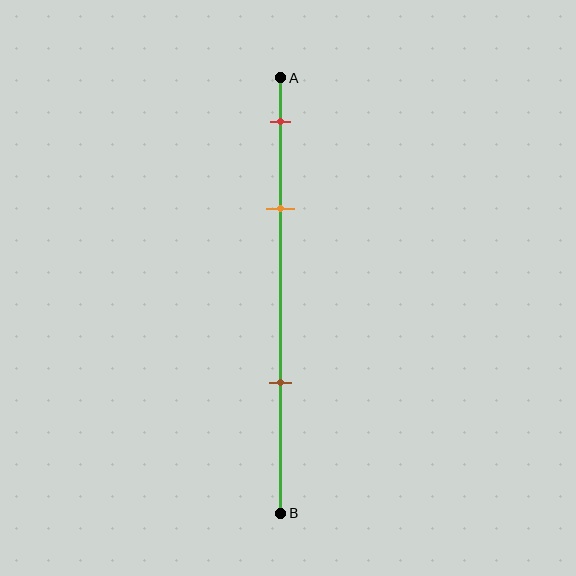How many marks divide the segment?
There are 3 marks dividing the segment.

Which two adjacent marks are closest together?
The red and orange marks are the closest adjacent pair.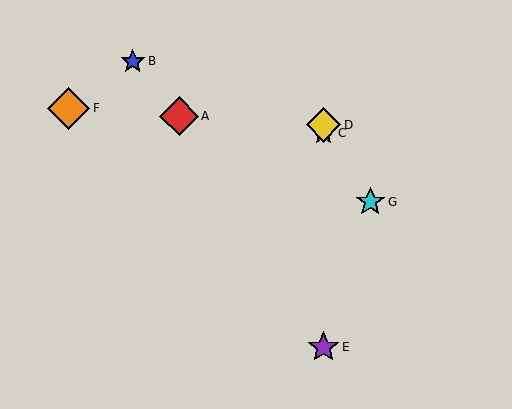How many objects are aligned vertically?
3 objects (C, D, E) are aligned vertically.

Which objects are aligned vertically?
Objects C, D, E are aligned vertically.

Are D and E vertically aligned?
Yes, both are at x≈323.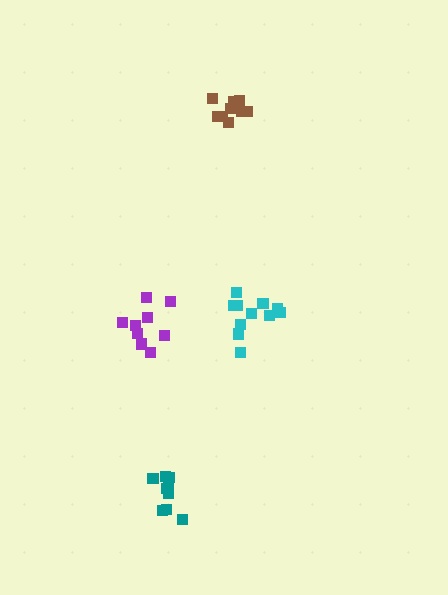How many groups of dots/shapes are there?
There are 4 groups.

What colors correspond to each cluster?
The clusters are colored: cyan, teal, purple, brown.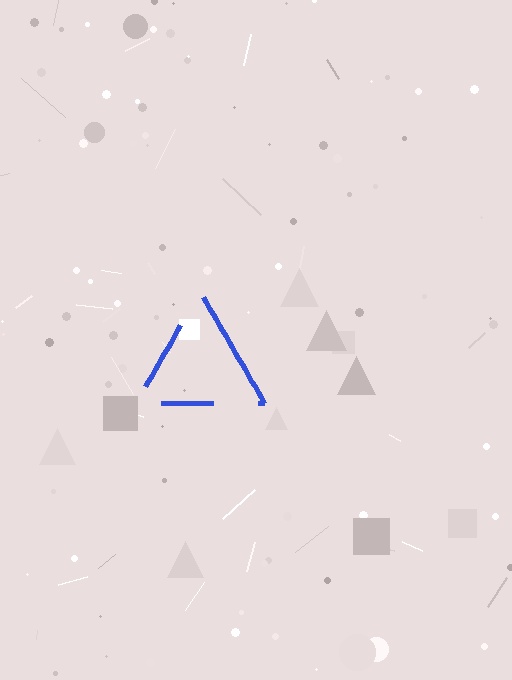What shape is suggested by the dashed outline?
The dashed outline suggests a triangle.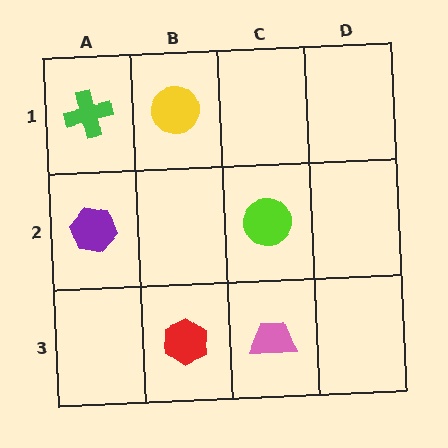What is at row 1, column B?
A yellow circle.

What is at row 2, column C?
A lime circle.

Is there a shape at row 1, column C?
No, that cell is empty.